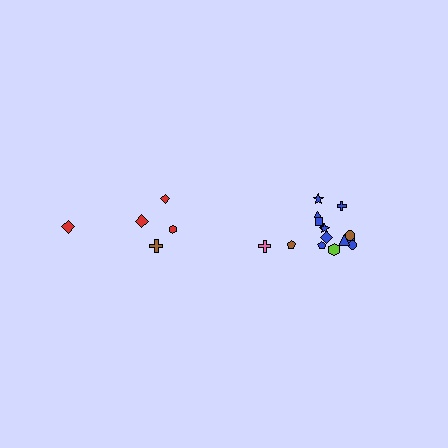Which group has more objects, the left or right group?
The right group.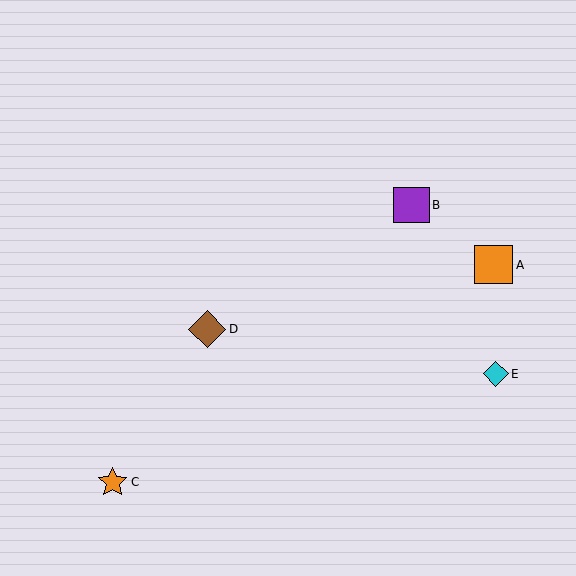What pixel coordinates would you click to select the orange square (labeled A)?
Click at (494, 265) to select the orange square A.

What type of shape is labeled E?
Shape E is a cyan diamond.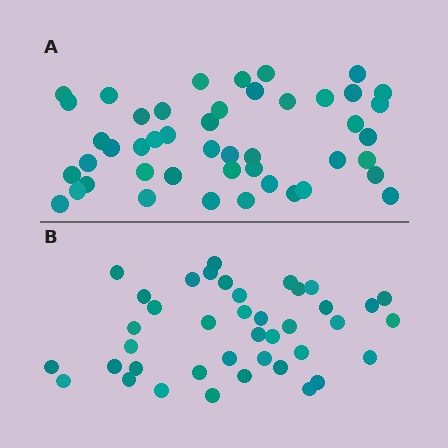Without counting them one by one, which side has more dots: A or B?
Region A (the top region) has more dots.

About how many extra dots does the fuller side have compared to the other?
Region A has about 6 more dots than region B.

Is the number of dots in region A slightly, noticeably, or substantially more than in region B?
Region A has only slightly more — the two regions are fairly close. The ratio is roughly 1.1 to 1.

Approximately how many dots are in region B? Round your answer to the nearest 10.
About 40 dots.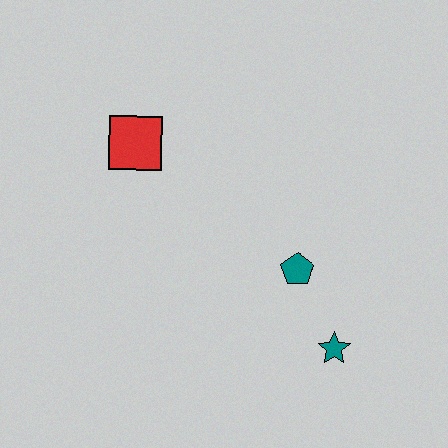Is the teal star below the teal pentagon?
Yes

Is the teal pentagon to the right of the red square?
Yes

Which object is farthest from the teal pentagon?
The red square is farthest from the teal pentagon.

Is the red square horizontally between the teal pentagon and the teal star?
No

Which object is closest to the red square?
The teal pentagon is closest to the red square.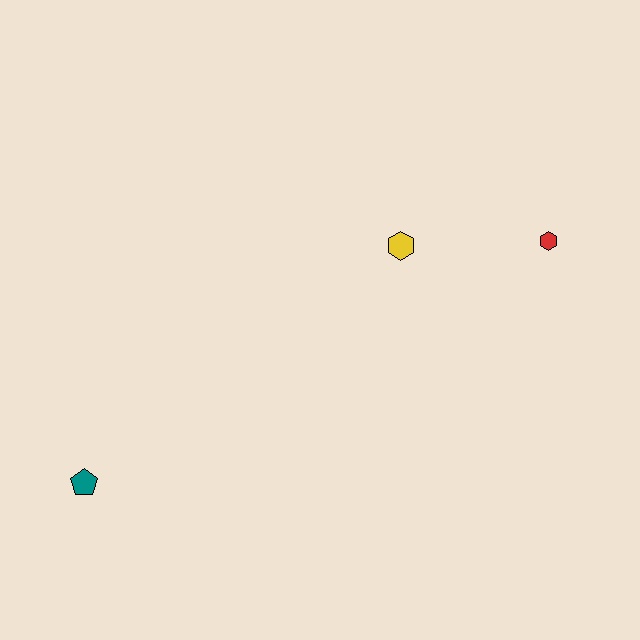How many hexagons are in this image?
There are 2 hexagons.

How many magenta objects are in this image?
There are no magenta objects.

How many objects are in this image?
There are 3 objects.